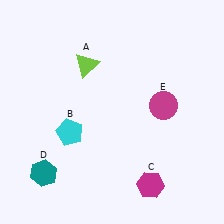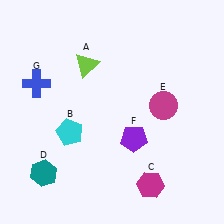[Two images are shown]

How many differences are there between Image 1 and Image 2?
There are 2 differences between the two images.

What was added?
A purple pentagon (F), a blue cross (G) were added in Image 2.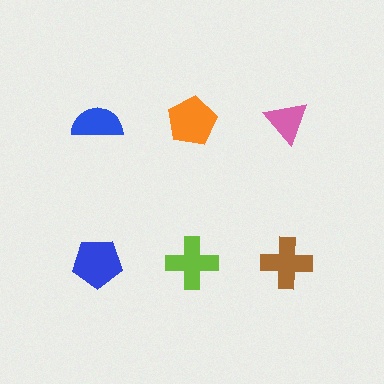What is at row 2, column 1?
A blue pentagon.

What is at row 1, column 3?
A pink triangle.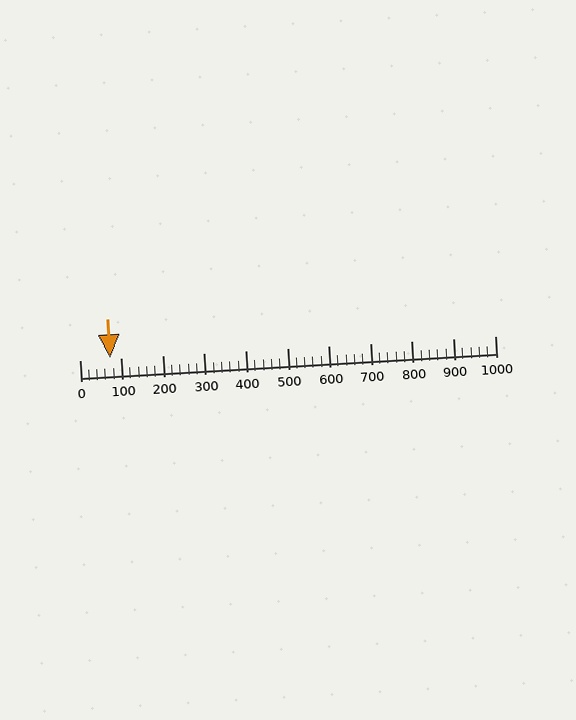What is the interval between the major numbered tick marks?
The major tick marks are spaced 100 units apart.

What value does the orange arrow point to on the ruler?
The orange arrow points to approximately 74.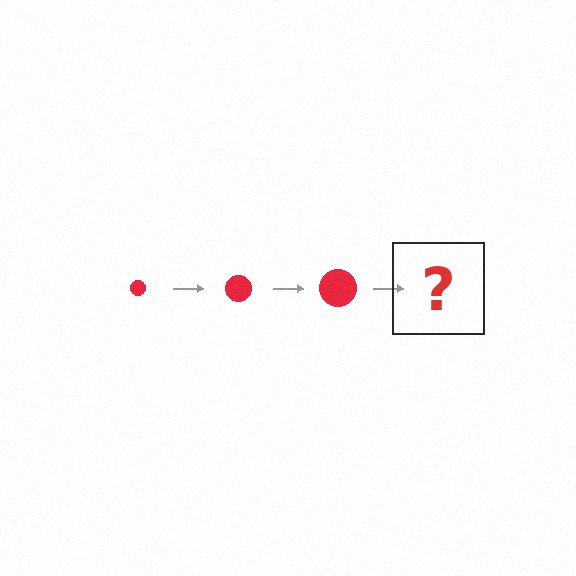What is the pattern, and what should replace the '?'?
The pattern is that the circle gets progressively larger each step. The '?' should be a red circle, larger than the previous one.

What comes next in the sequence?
The next element should be a red circle, larger than the previous one.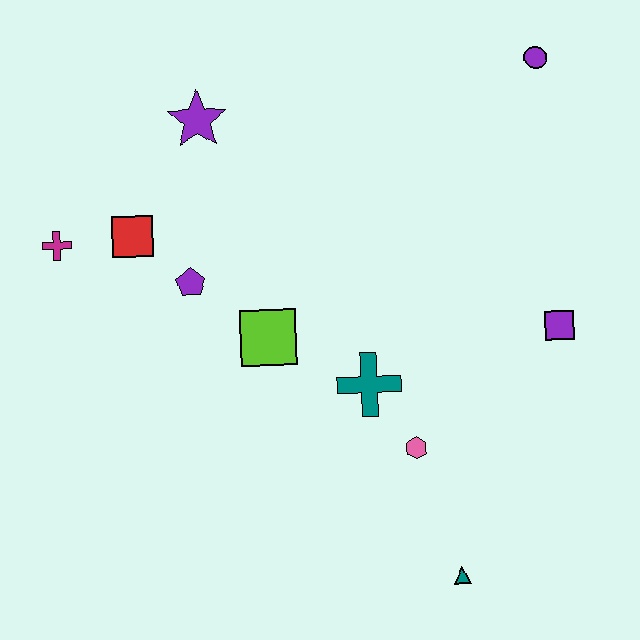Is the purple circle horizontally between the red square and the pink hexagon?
No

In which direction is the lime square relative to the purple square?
The lime square is to the left of the purple square.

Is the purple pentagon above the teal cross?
Yes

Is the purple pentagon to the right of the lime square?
No